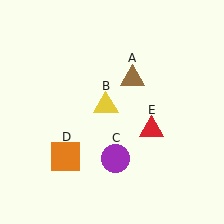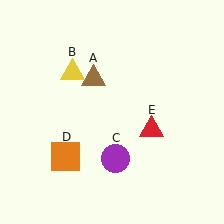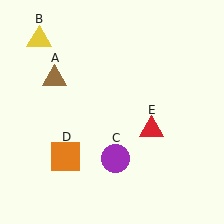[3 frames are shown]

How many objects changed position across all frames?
2 objects changed position: brown triangle (object A), yellow triangle (object B).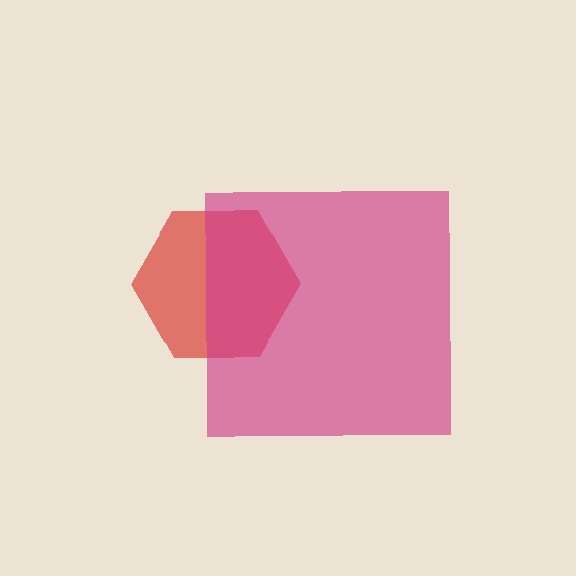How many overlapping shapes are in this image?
There are 2 overlapping shapes in the image.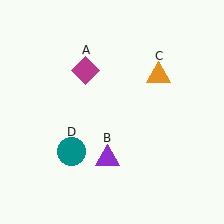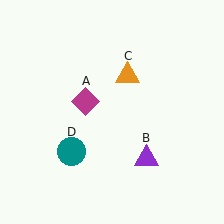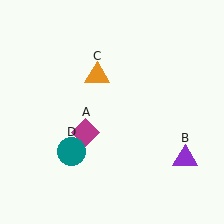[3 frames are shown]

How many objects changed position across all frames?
3 objects changed position: magenta diamond (object A), purple triangle (object B), orange triangle (object C).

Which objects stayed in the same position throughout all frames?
Teal circle (object D) remained stationary.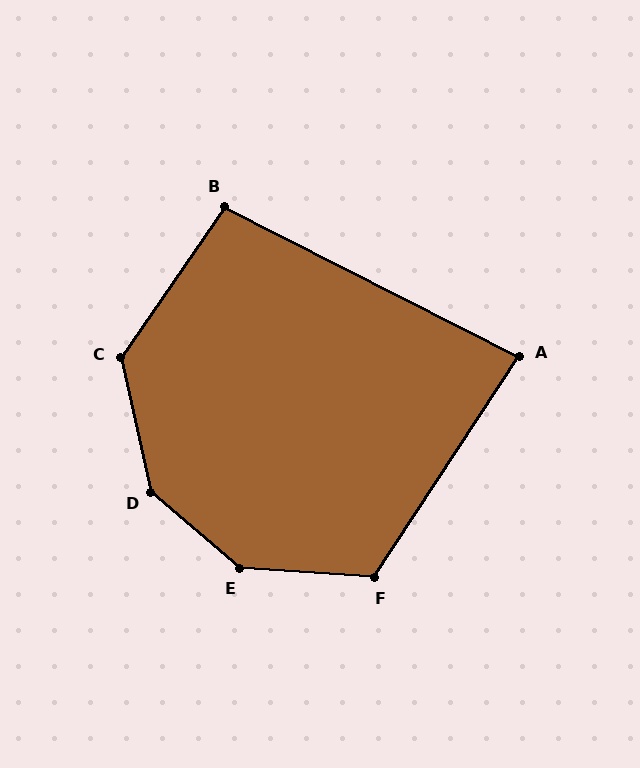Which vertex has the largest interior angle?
E, at approximately 143 degrees.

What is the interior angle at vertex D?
Approximately 143 degrees (obtuse).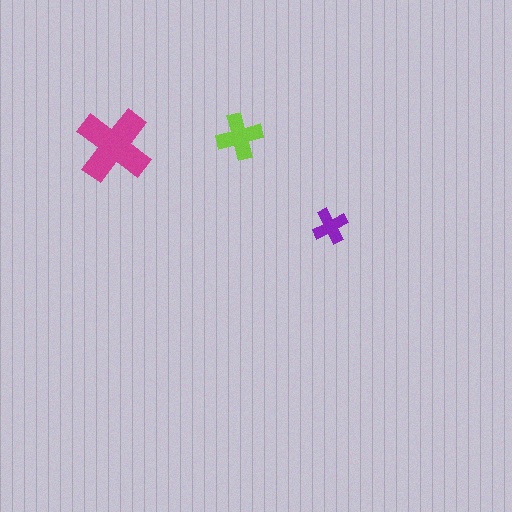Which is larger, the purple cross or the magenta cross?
The magenta one.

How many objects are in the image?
There are 3 objects in the image.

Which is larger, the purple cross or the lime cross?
The lime one.